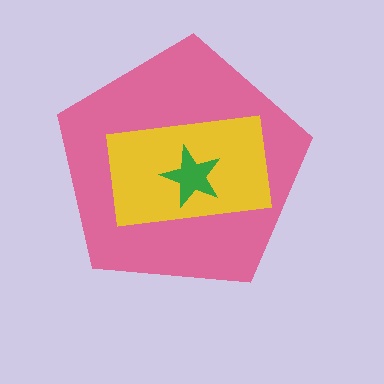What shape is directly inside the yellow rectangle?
The green star.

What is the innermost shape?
The green star.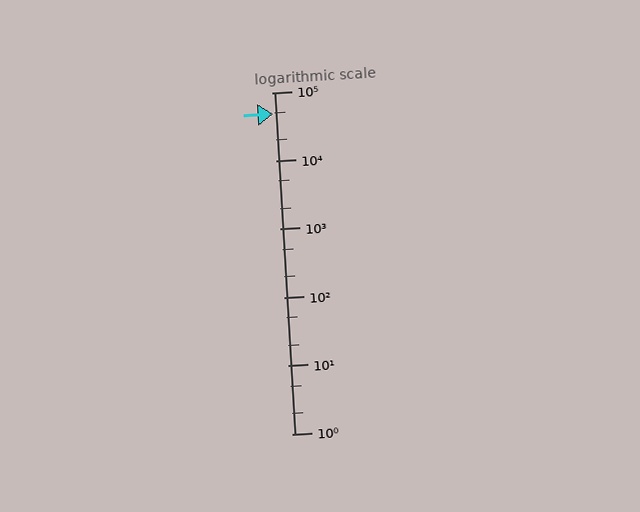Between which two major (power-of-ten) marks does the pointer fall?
The pointer is between 10000 and 100000.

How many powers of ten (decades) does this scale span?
The scale spans 5 decades, from 1 to 100000.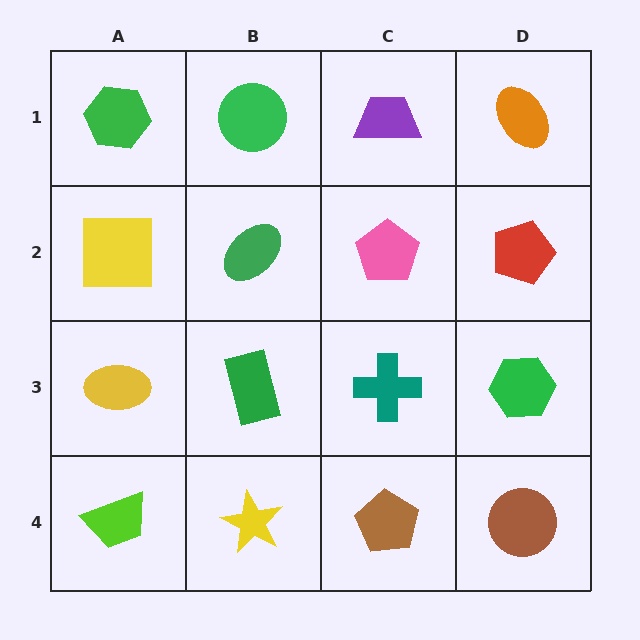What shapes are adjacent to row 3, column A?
A yellow square (row 2, column A), a lime trapezoid (row 4, column A), a green rectangle (row 3, column B).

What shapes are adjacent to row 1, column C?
A pink pentagon (row 2, column C), a green circle (row 1, column B), an orange ellipse (row 1, column D).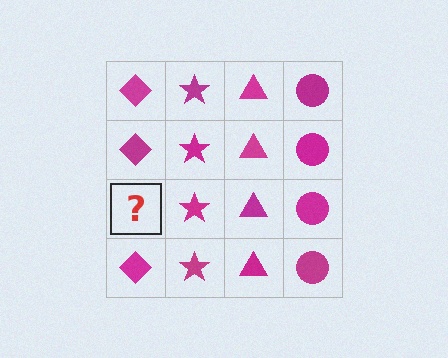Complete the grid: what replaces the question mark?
The question mark should be replaced with a magenta diamond.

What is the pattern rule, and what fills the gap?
The rule is that each column has a consistent shape. The gap should be filled with a magenta diamond.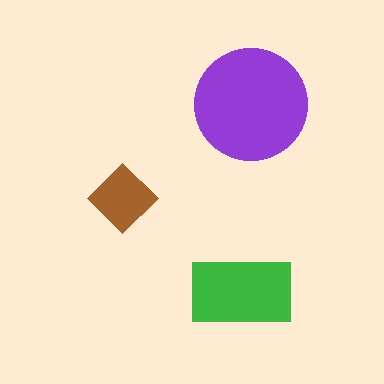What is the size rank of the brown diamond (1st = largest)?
3rd.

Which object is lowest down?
The green rectangle is bottommost.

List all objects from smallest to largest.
The brown diamond, the green rectangle, the purple circle.